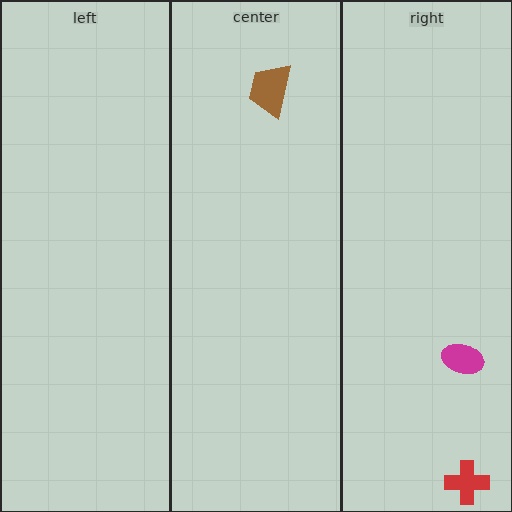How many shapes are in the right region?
2.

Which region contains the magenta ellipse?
The right region.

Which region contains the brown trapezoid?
The center region.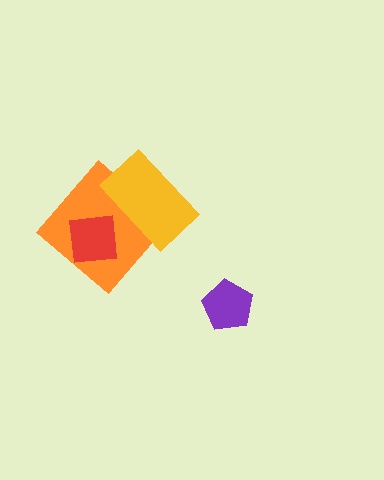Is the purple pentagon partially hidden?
No, no other shape covers it.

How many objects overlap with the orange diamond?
2 objects overlap with the orange diamond.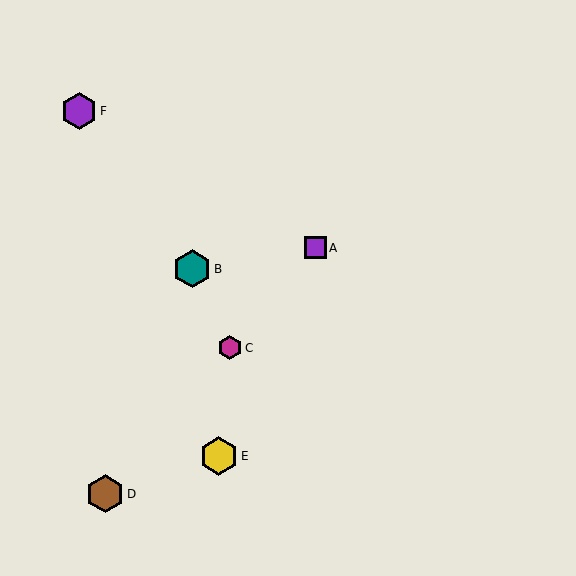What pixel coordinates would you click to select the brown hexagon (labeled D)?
Click at (105, 494) to select the brown hexagon D.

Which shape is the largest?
The yellow hexagon (labeled E) is the largest.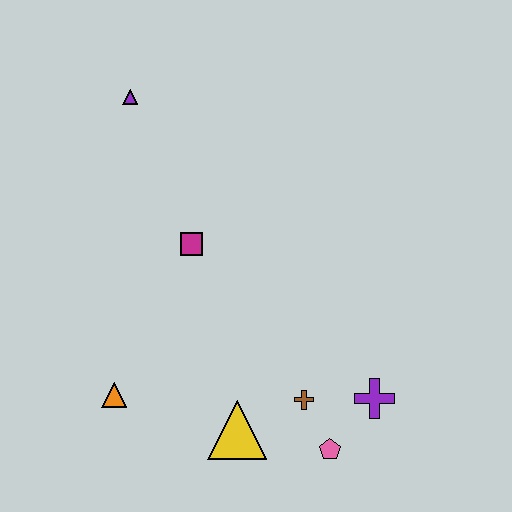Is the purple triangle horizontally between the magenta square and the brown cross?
No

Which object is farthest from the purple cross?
The purple triangle is farthest from the purple cross.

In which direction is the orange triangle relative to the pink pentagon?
The orange triangle is to the left of the pink pentagon.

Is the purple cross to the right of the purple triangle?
Yes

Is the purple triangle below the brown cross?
No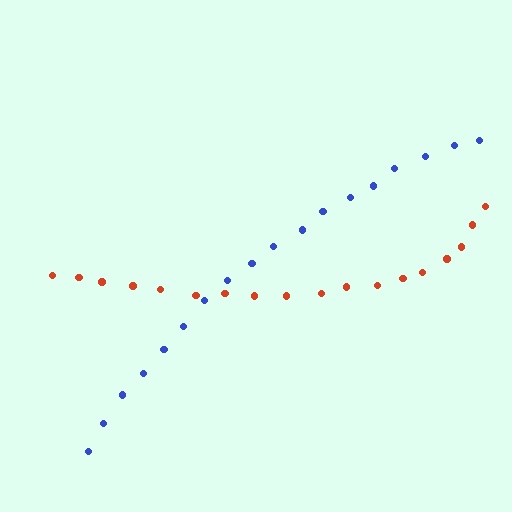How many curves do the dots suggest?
There are 2 distinct paths.